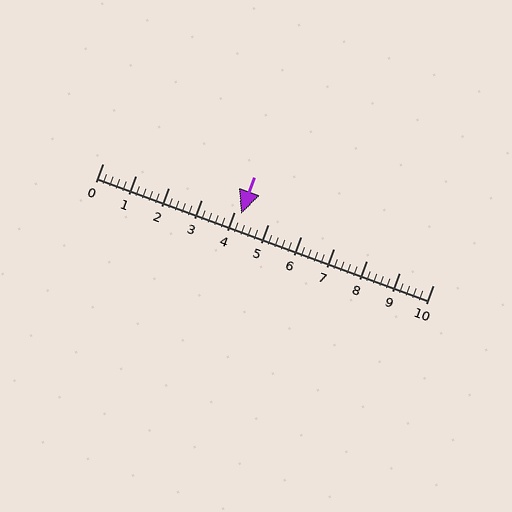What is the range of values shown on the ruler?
The ruler shows values from 0 to 10.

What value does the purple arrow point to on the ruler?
The purple arrow points to approximately 4.2.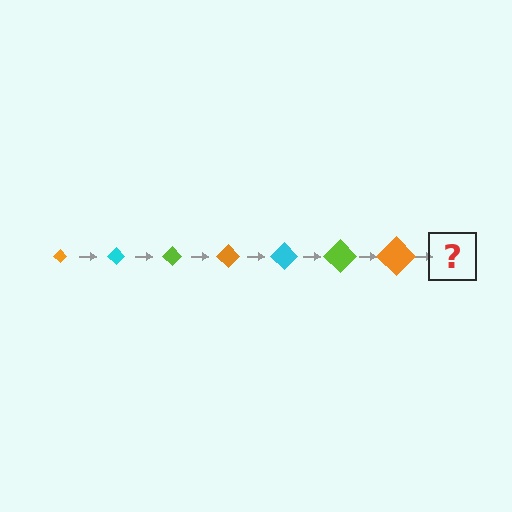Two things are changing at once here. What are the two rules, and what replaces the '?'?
The two rules are that the diamond grows larger each step and the color cycles through orange, cyan, and lime. The '?' should be a cyan diamond, larger than the previous one.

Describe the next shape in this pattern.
It should be a cyan diamond, larger than the previous one.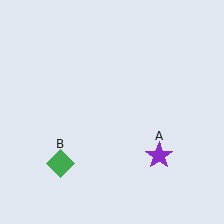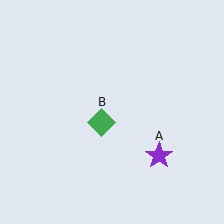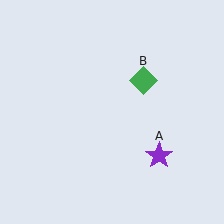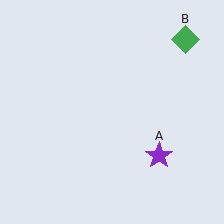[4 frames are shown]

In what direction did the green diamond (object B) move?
The green diamond (object B) moved up and to the right.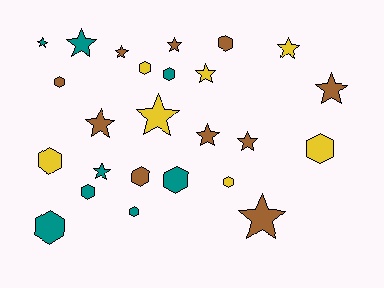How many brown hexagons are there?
There are 3 brown hexagons.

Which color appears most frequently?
Brown, with 10 objects.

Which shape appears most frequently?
Star, with 13 objects.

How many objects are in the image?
There are 25 objects.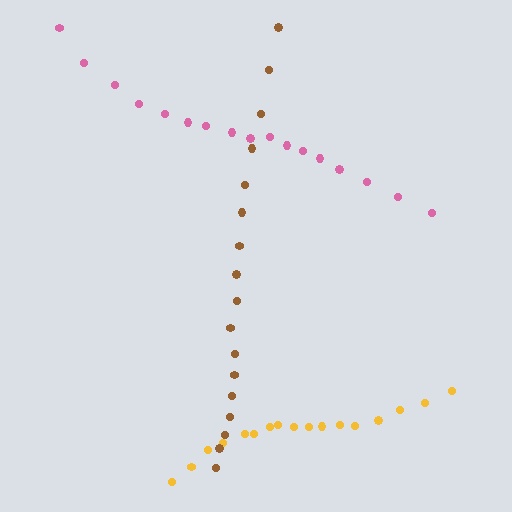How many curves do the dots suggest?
There are 3 distinct paths.